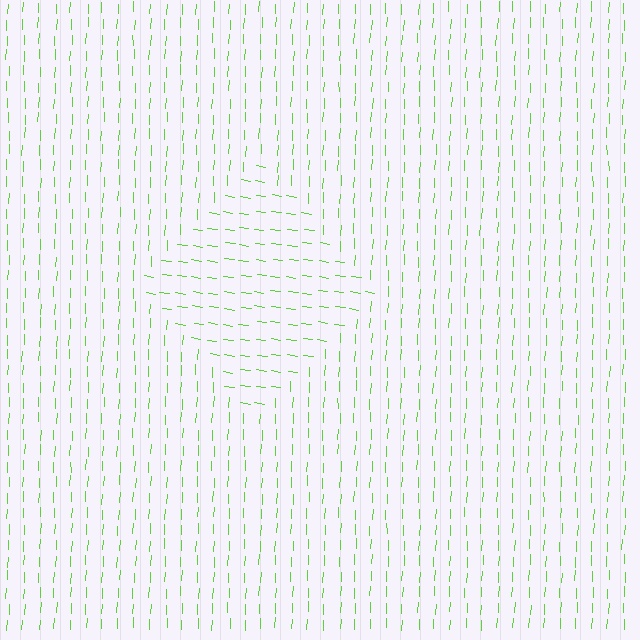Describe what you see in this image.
The image is filled with small lime line segments. A diamond region in the image has lines oriented differently from the surrounding lines, creating a visible texture boundary.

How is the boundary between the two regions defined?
The boundary is defined purely by a change in line orientation (approximately 84 degrees difference). All lines are the same color and thickness.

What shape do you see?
I see a diamond.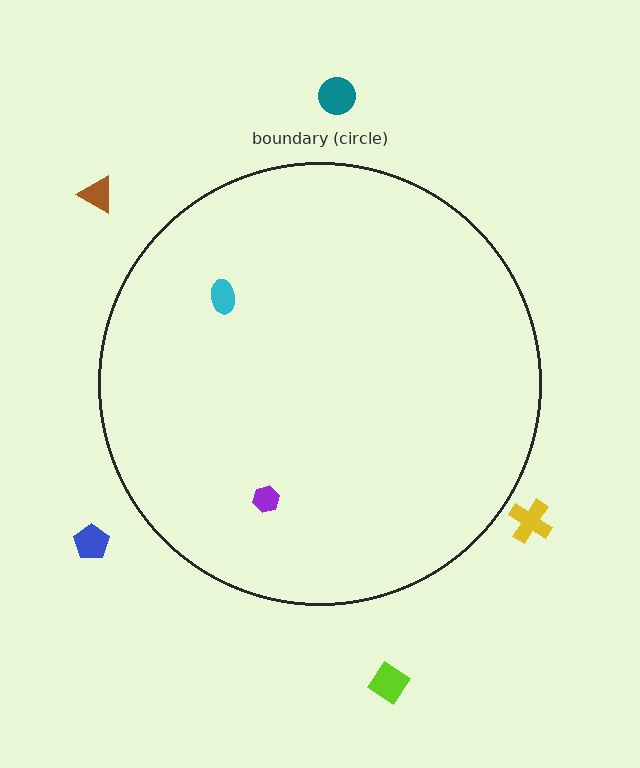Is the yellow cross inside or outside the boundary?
Outside.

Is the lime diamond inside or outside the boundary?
Outside.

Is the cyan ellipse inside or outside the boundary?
Inside.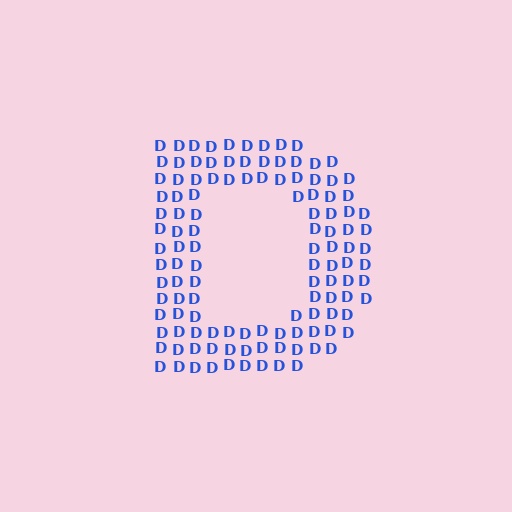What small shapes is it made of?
It is made of small letter D's.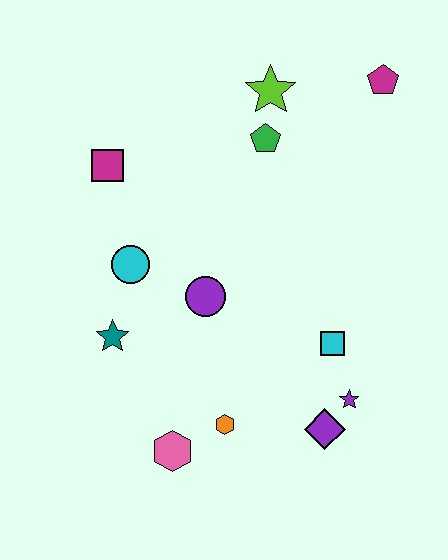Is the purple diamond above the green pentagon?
No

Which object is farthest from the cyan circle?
The magenta pentagon is farthest from the cyan circle.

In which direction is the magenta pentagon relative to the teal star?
The magenta pentagon is to the right of the teal star.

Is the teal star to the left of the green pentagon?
Yes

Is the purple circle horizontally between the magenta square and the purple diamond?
Yes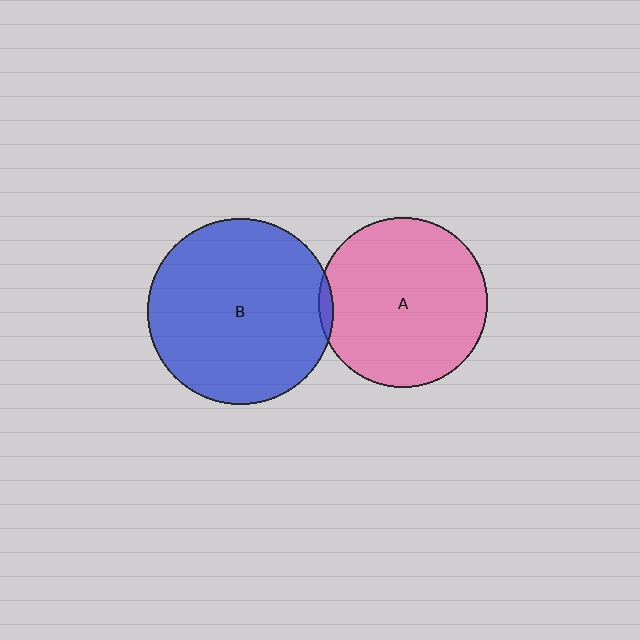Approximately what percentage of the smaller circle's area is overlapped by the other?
Approximately 5%.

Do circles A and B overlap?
Yes.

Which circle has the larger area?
Circle B (blue).